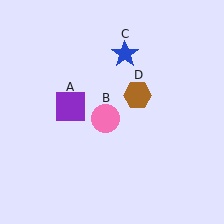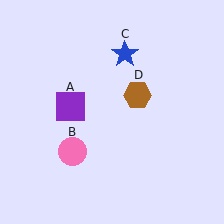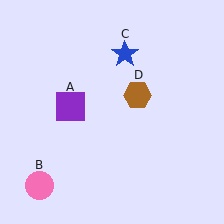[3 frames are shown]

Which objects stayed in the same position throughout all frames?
Purple square (object A) and blue star (object C) and brown hexagon (object D) remained stationary.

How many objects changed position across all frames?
1 object changed position: pink circle (object B).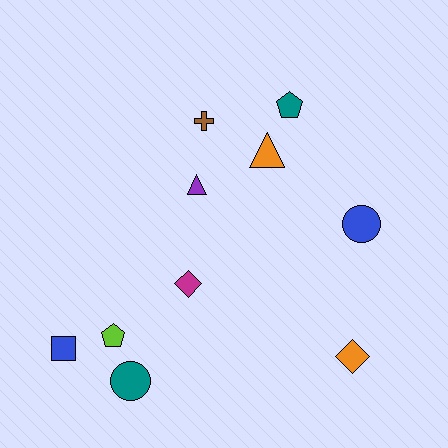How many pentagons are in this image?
There are 2 pentagons.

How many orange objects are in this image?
There are 2 orange objects.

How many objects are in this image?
There are 10 objects.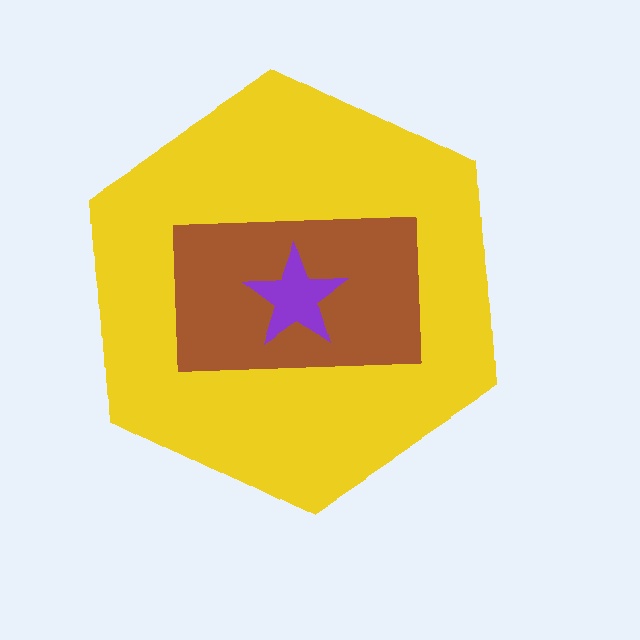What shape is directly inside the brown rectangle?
The purple star.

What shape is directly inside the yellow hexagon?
The brown rectangle.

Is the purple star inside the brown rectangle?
Yes.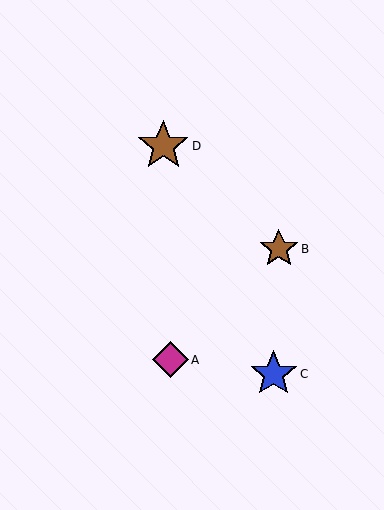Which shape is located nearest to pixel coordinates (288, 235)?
The brown star (labeled B) at (279, 249) is nearest to that location.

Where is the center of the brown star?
The center of the brown star is at (163, 146).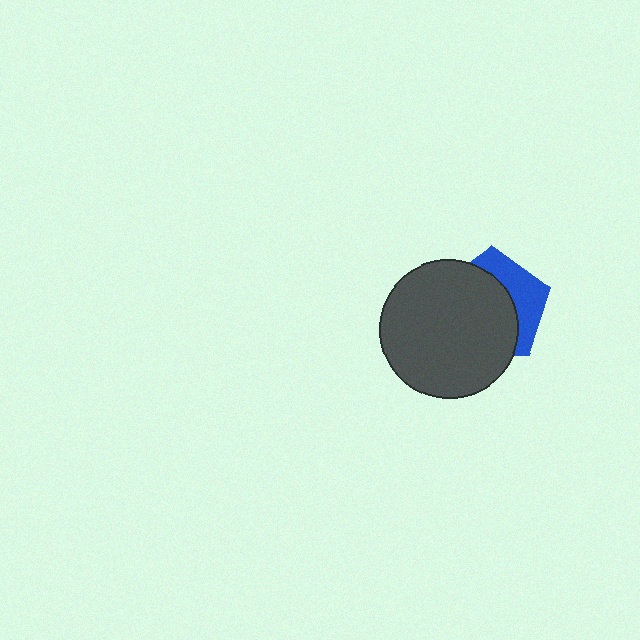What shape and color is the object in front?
The object in front is a dark gray circle.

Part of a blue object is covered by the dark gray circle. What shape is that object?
It is a pentagon.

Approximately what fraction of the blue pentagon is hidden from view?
Roughly 65% of the blue pentagon is hidden behind the dark gray circle.